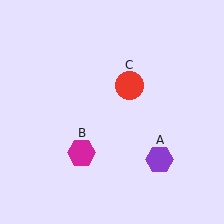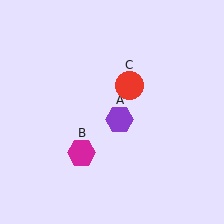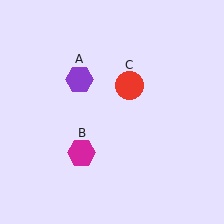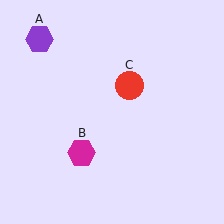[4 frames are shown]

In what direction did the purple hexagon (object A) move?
The purple hexagon (object A) moved up and to the left.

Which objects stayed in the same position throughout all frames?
Magenta hexagon (object B) and red circle (object C) remained stationary.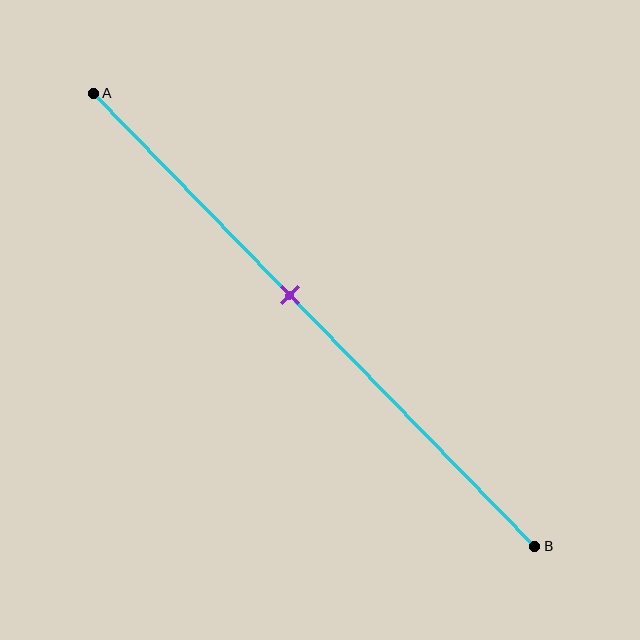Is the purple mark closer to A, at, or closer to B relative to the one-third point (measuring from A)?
The purple mark is closer to point B than the one-third point of segment AB.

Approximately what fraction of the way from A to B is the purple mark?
The purple mark is approximately 45% of the way from A to B.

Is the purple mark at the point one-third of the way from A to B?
No, the mark is at about 45% from A, not at the 33% one-third point.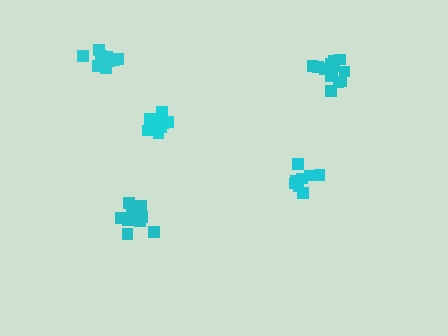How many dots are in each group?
Group 1: 8 dots, Group 2: 14 dots, Group 3: 10 dots, Group 4: 11 dots, Group 5: 14 dots (57 total).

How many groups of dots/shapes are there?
There are 5 groups.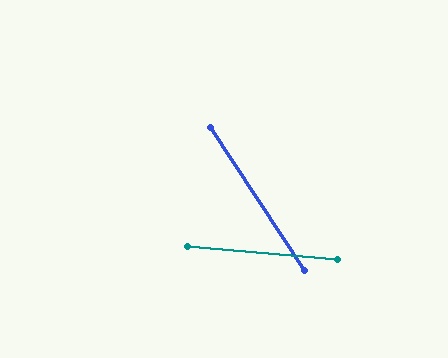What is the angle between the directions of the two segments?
Approximately 52 degrees.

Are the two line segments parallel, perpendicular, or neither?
Neither parallel nor perpendicular — they differ by about 52°.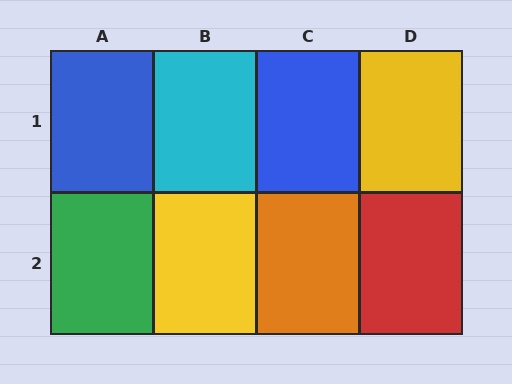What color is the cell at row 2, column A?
Green.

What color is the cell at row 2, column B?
Yellow.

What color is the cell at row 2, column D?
Red.